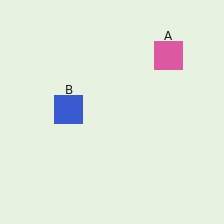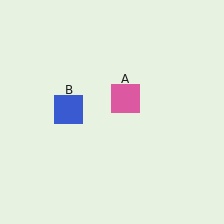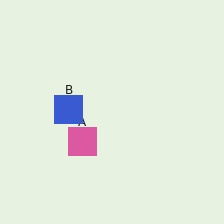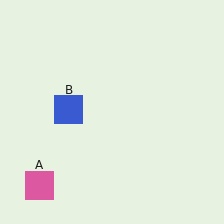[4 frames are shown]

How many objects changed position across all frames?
1 object changed position: pink square (object A).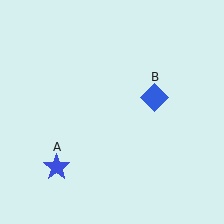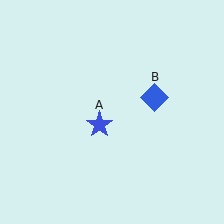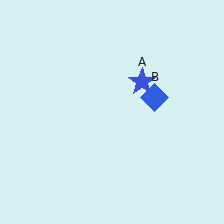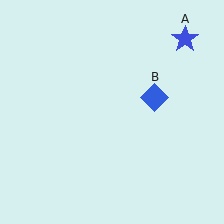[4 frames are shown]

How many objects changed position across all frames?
1 object changed position: blue star (object A).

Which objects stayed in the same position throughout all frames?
Blue diamond (object B) remained stationary.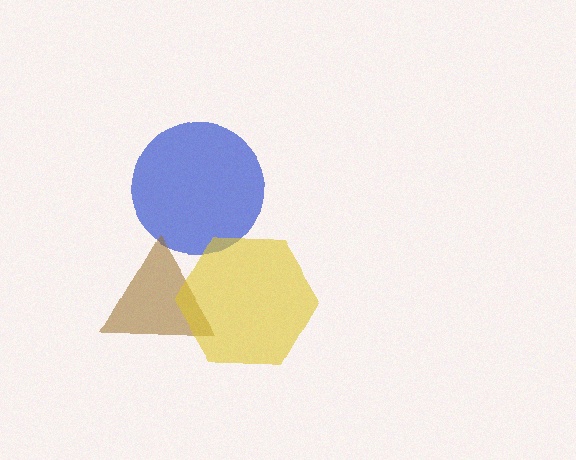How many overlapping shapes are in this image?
There are 3 overlapping shapes in the image.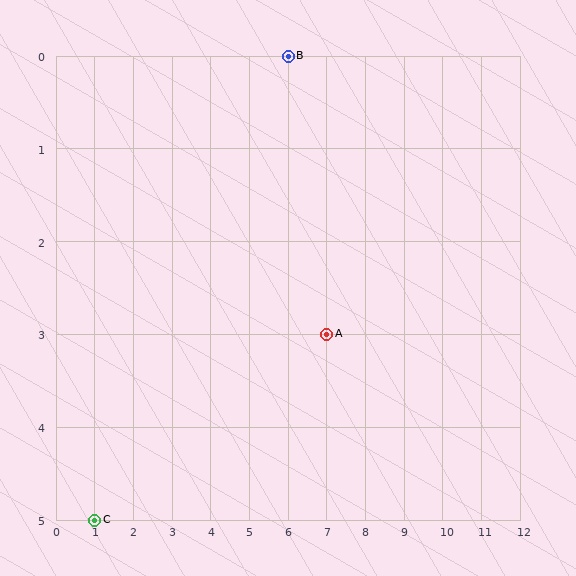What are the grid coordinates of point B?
Point B is at grid coordinates (6, 0).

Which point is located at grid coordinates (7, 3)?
Point A is at (7, 3).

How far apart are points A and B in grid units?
Points A and B are 1 column and 3 rows apart (about 3.2 grid units diagonally).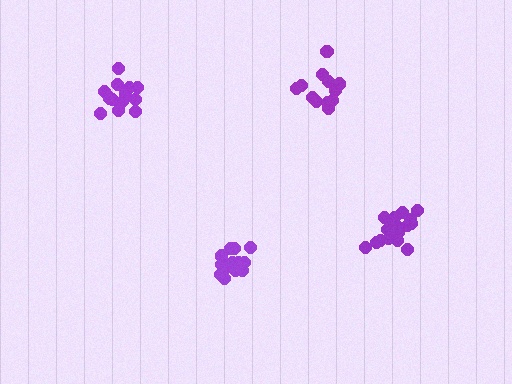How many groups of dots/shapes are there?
There are 4 groups.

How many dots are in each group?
Group 1: 13 dots, Group 2: 14 dots, Group 3: 18 dots, Group 4: 13 dots (58 total).